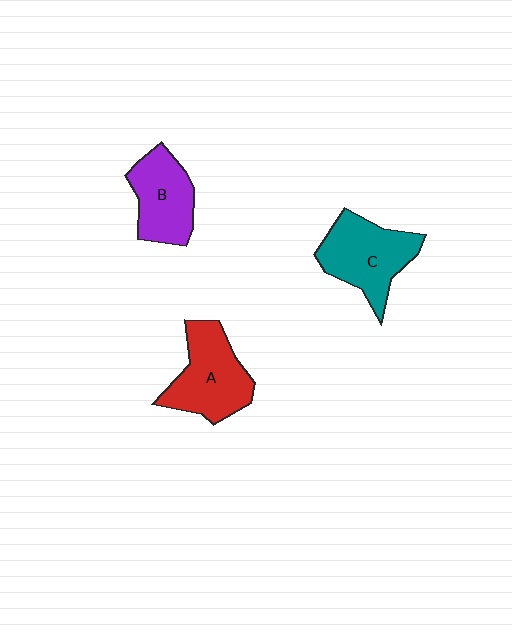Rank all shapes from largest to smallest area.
From largest to smallest: C (teal), A (red), B (purple).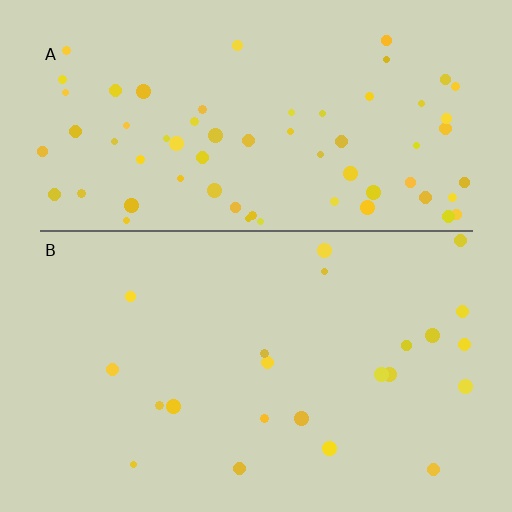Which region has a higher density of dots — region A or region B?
A (the top).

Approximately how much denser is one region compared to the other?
Approximately 3.0× — region A over region B.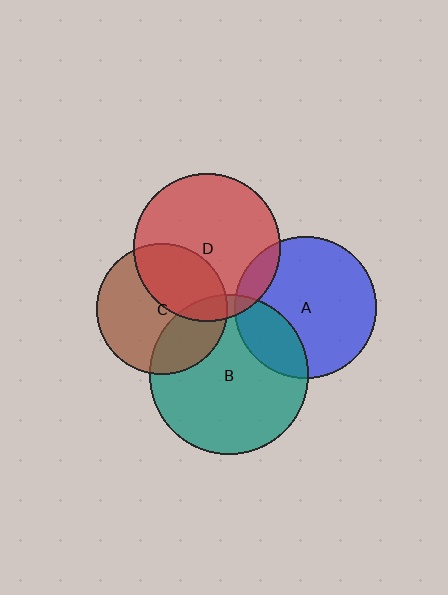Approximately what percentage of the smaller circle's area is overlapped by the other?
Approximately 30%.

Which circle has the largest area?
Circle B (teal).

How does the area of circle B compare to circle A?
Approximately 1.3 times.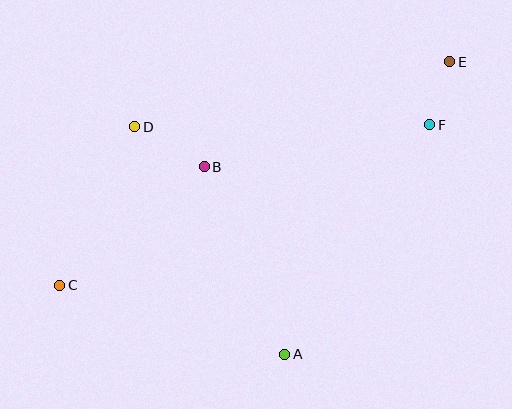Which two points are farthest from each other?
Points C and E are farthest from each other.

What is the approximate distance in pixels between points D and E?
The distance between D and E is approximately 322 pixels.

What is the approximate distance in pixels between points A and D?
The distance between A and D is approximately 272 pixels.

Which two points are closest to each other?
Points E and F are closest to each other.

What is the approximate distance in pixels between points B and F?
The distance between B and F is approximately 230 pixels.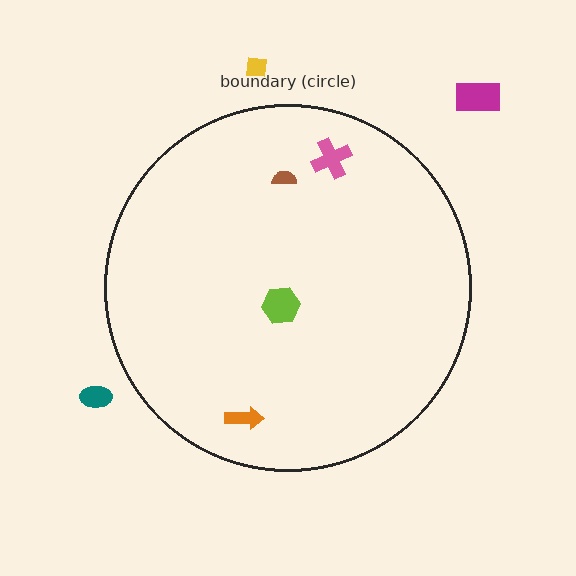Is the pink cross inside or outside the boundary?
Inside.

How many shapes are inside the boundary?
4 inside, 3 outside.